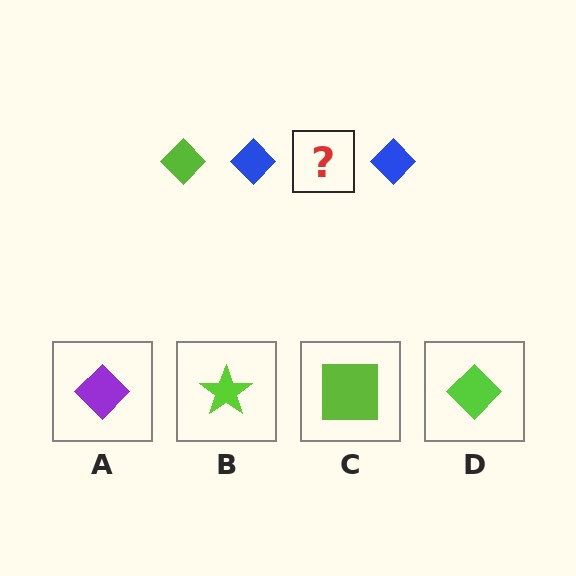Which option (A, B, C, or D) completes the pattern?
D.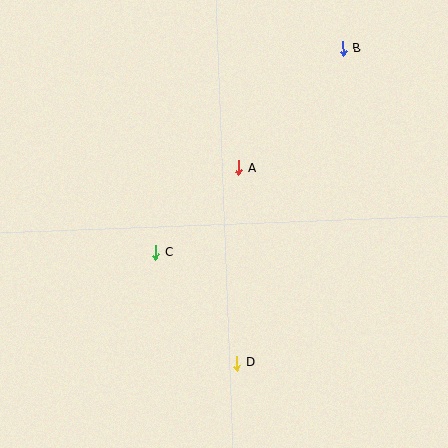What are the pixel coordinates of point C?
Point C is at (156, 253).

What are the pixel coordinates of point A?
Point A is at (239, 168).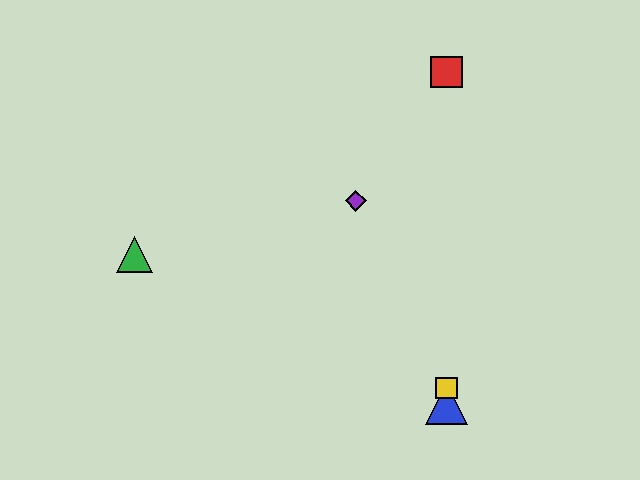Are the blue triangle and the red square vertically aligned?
Yes, both are at x≈447.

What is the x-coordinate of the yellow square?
The yellow square is at x≈447.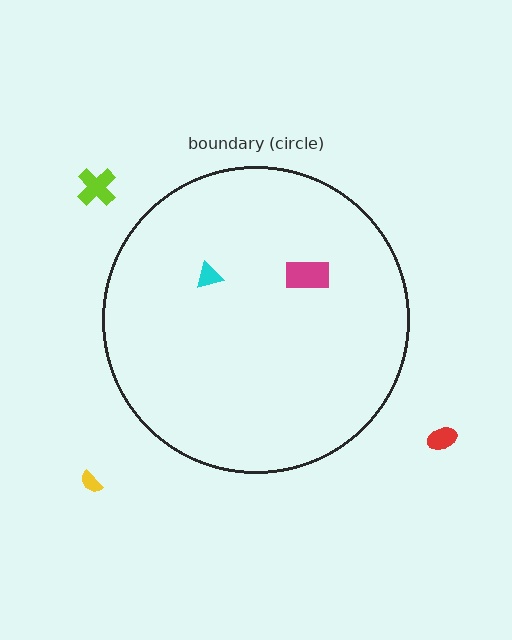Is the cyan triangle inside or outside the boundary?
Inside.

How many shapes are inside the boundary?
2 inside, 3 outside.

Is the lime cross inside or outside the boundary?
Outside.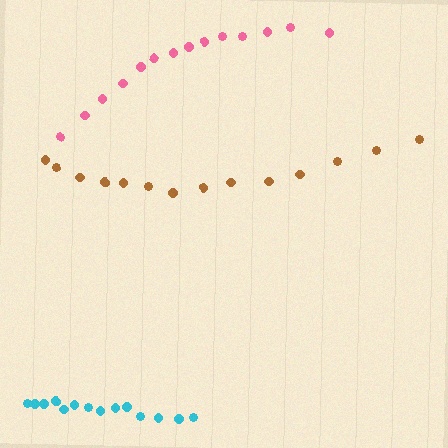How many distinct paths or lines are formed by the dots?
There are 3 distinct paths.